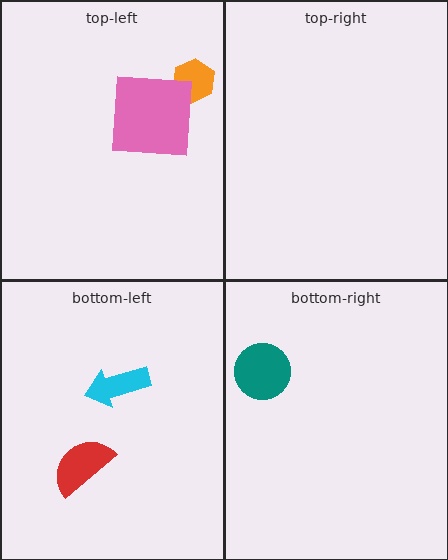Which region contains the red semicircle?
The bottom-left region.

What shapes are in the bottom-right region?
The teal circle.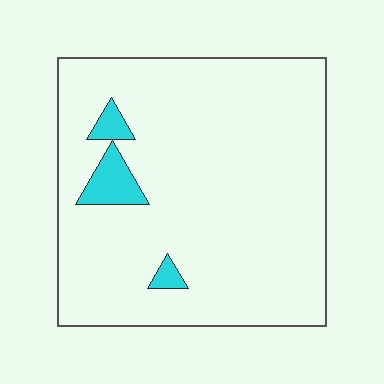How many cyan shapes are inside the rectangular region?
3.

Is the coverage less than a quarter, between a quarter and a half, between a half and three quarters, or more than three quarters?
Less than a quarter.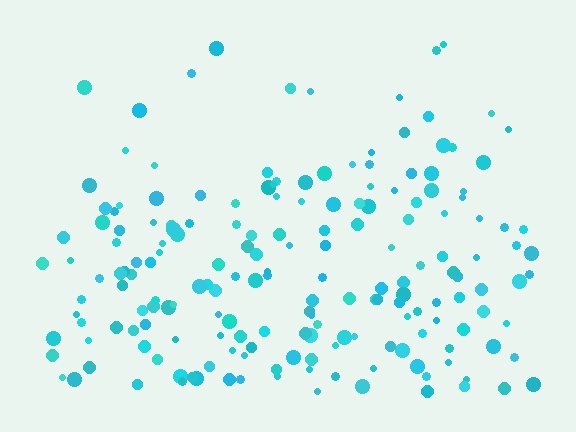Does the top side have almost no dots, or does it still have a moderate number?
Still a moderate number, just noticeably fewer than the bottom.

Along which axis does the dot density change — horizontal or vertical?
Vertical.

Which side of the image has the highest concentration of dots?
The bottom.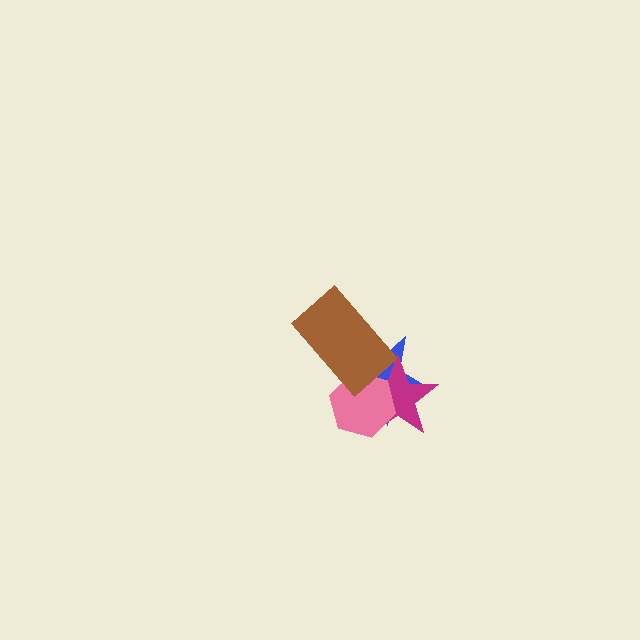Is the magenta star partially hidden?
Yes, it is partially covered by another shape.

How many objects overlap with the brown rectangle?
3 objects overlap with the brown rectangle.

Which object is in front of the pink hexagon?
The brown rectangle is in front of the pink hexagon.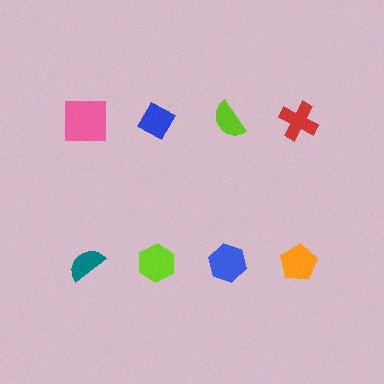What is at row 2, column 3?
A blue hexagon.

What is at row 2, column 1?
A teal semicircle.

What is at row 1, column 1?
A pink square.